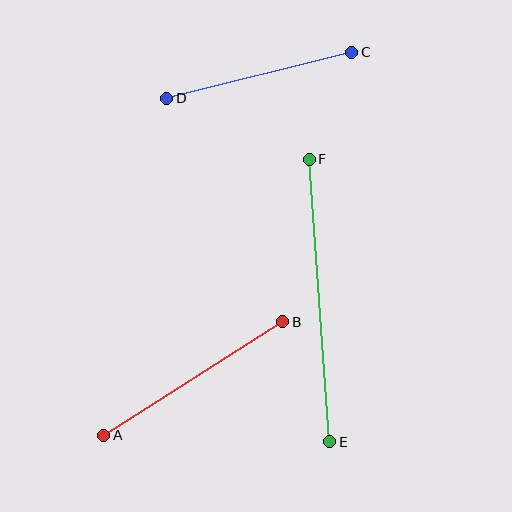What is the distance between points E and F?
The distance is approximately 283 pixels.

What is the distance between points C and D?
The distance is approximately 190 pixels.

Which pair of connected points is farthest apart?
Points E and F are farthest apart.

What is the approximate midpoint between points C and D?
The midpoint is at approximately (259, 75) pixels.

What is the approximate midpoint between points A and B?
The midpoint is at approximately (193, 379) pixels.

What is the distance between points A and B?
The distance is approximately 212 pixels.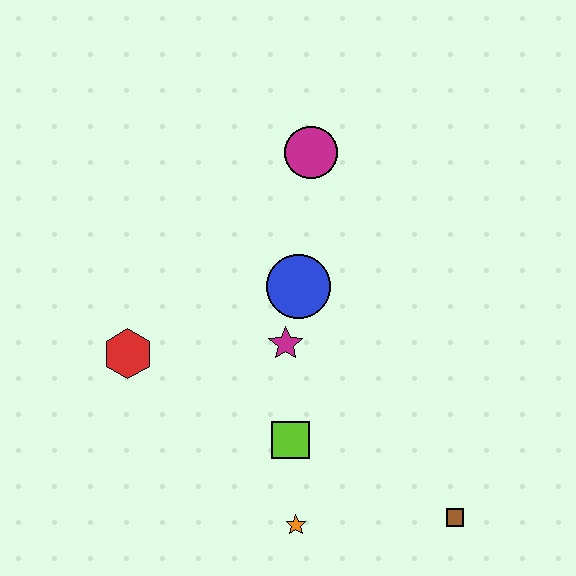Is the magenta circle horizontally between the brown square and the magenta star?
Yes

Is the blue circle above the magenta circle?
No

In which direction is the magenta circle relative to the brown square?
The magenta circle is above the brown square.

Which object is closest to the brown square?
The orange star is closest to the brown square.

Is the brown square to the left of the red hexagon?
No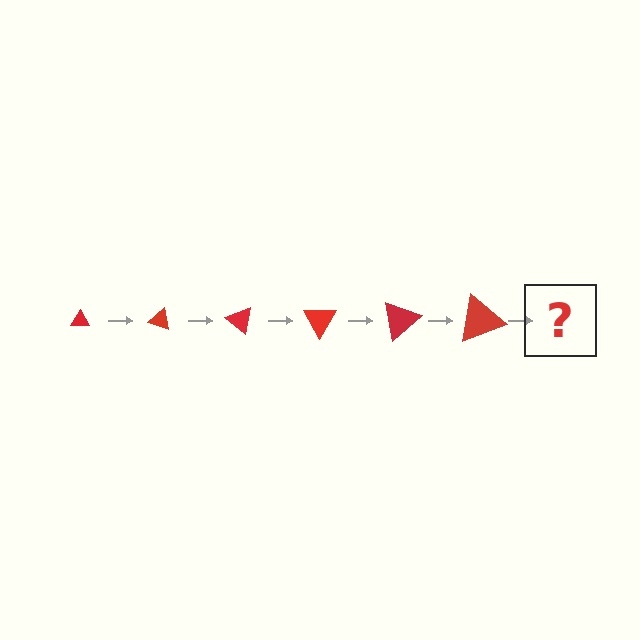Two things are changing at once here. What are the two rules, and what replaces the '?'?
The two rules are that the triangle grows larger each step and it rotates 20 degrees each step. The '?' should be a triangle, larger than the previous one and rotated 120 degrees from the start.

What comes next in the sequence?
The next element should be a triangle, larger than the previous one and rotated 120 degrees from the start.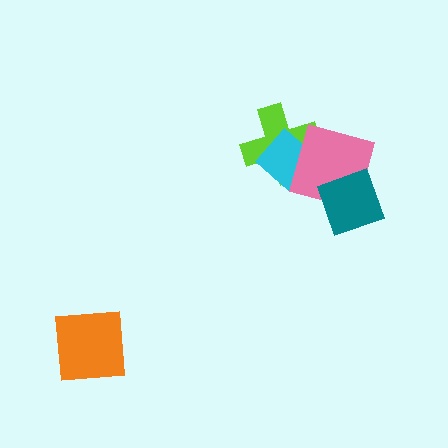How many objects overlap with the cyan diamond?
2 objects overlap with the cyan diamond.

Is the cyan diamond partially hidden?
Yes, it is partially covered by another shape.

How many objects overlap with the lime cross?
2 objects overlap with the lime cross.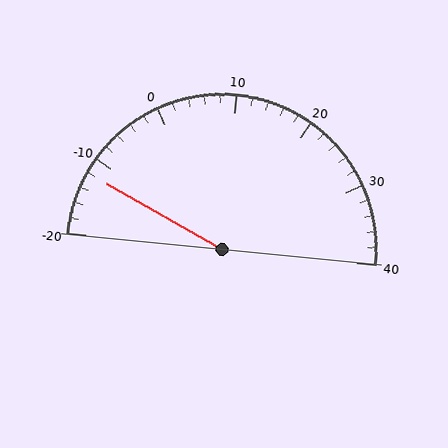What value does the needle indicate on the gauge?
The needle indicates approximately -12.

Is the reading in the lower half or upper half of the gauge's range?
The reading is in the lower half of the range (-20 to 40).